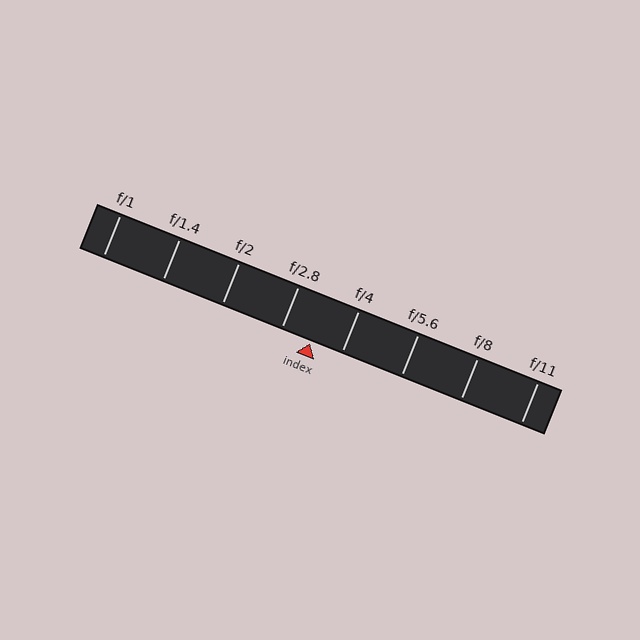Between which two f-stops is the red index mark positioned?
The index mark is between f/2.8 and f/4.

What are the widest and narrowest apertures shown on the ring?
The widest aperture shown is f/1 and the narrowest is f/11.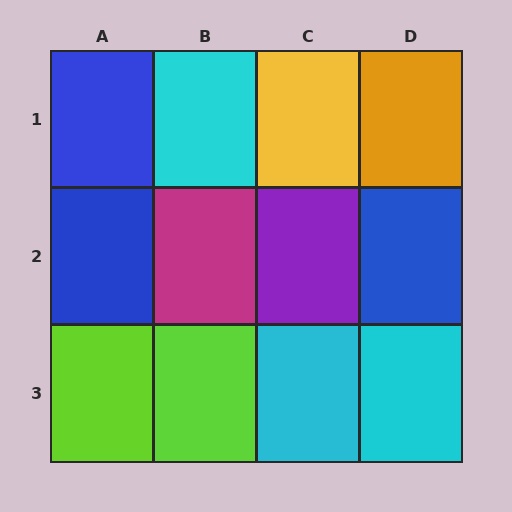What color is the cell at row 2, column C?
Purple.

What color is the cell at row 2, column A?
Blue.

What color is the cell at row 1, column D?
Orange.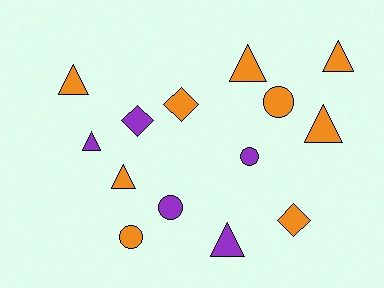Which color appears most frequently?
Orange, with 9 objects.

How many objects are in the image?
There are 14 objects.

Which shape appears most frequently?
Triangle, with 7 objects.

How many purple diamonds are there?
There is 1 purple diamond.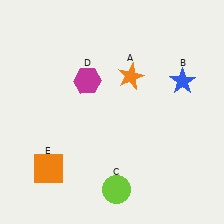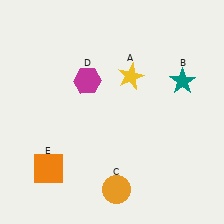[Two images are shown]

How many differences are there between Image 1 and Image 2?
There are 3 differences between the two images.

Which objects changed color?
A changed from orange to yellow. B changed from blue to teal. C changed from lime to orange.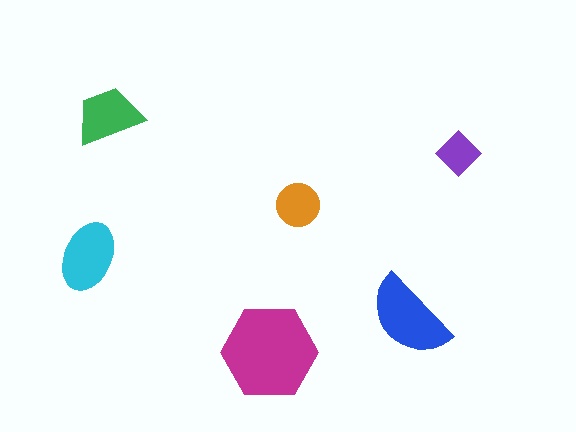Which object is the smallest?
The purple diamond.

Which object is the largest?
The magenta hexagon.